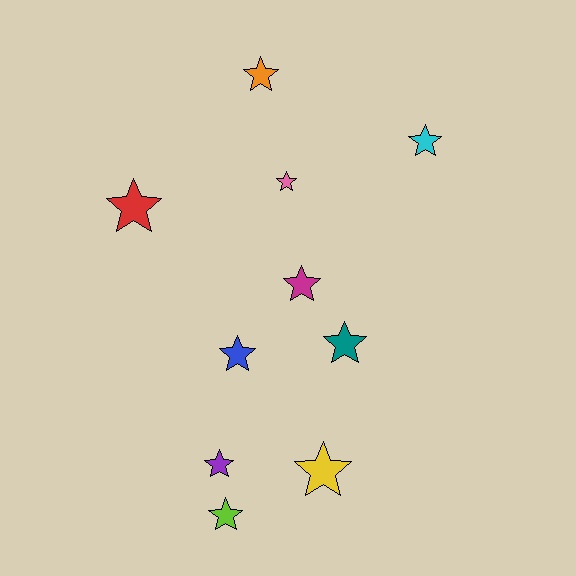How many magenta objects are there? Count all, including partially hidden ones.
There is 1 magenta object.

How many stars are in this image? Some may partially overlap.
There are 10 stars.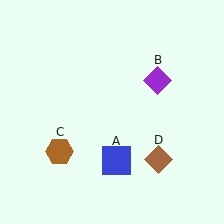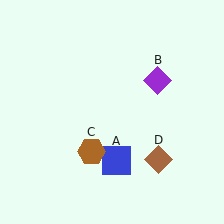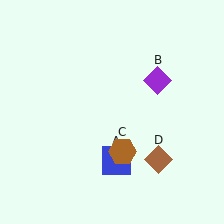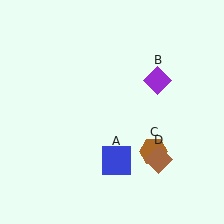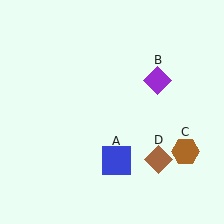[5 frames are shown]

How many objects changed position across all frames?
1 object changed position: brown hexagon (object C).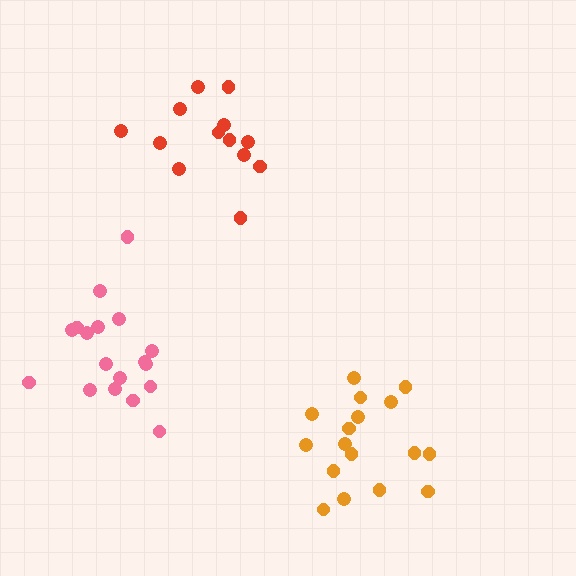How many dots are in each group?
Group 1: 13 dots, Group 2: 18 dots, Group 3: 17 dots (48 total).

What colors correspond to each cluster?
The clusters are colored: red, pink, orange.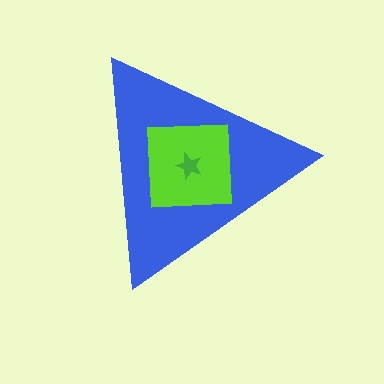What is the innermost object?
The green star.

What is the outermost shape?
The blue triangle.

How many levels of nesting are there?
3.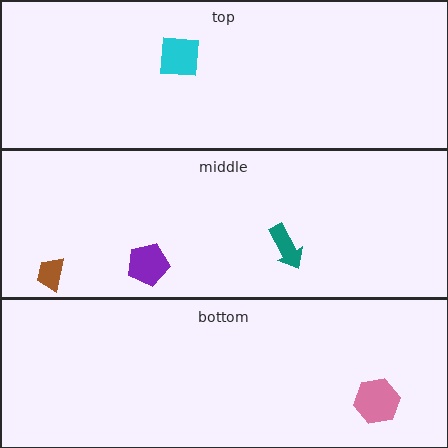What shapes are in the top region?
The cyan square.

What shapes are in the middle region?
The brown trapezoid, the teal arrow, the purple pentagon.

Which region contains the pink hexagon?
The bottom region.